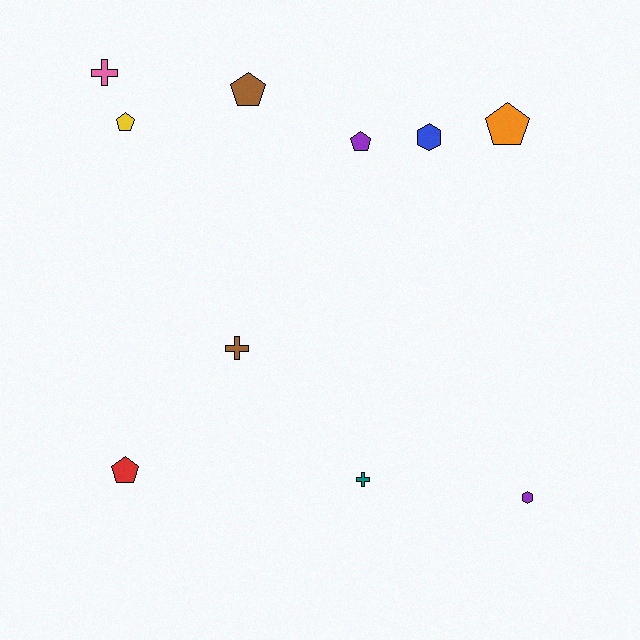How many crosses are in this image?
There are 3 crosses.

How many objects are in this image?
There are 10 objects.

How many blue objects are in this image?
There is 1 blue object.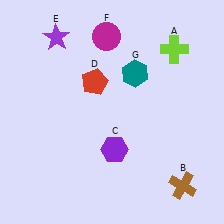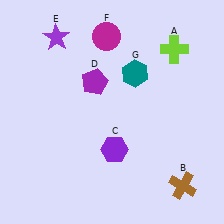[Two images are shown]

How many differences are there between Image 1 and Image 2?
There is 1 difference between the two images.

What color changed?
The pentagon (D) changed from red in Image 1 to purple in Image 2.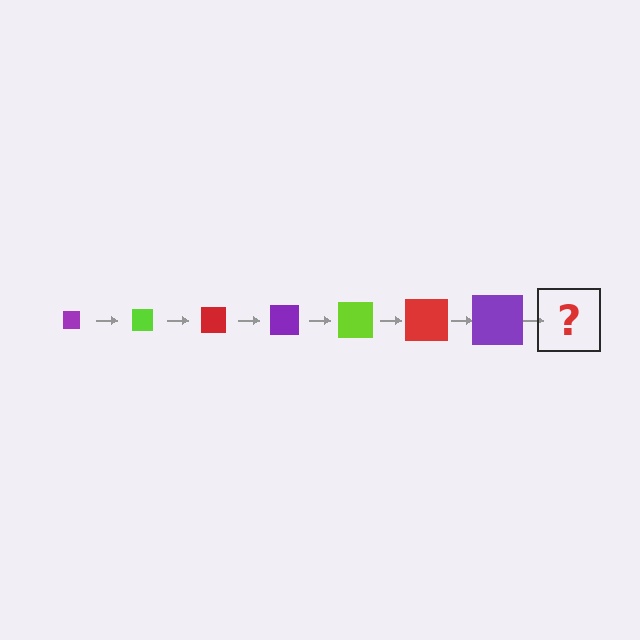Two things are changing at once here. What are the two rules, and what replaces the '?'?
The two rules are that the square grows larger each step and the color cycles through purple, lime, and red. The '?' should be a lime square, larger than the previous one.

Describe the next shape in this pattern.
It should be a lime square, larger than the previous one.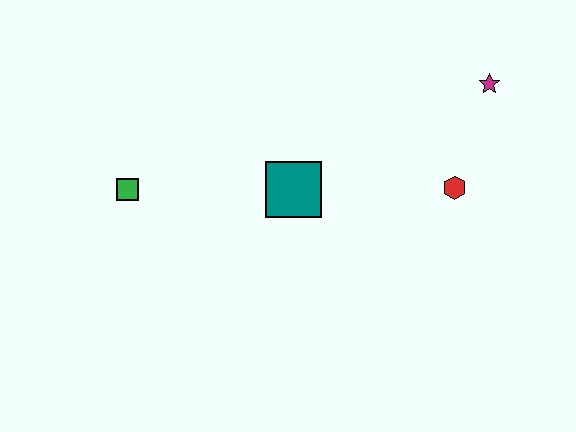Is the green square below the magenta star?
Yes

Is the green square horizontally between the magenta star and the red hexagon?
No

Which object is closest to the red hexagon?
The magenta star is closest to the red hexagon.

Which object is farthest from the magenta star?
The green square is farthest from the magenta star.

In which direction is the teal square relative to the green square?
The teal square is to the right of the green square.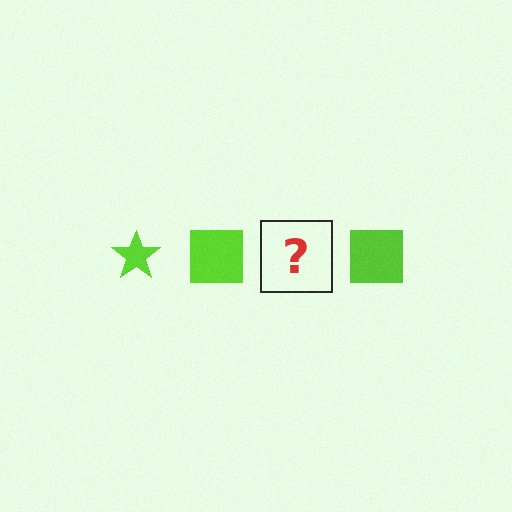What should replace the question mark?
The question mark should be replaced with a lime star.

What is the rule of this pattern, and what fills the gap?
The rule is that the pattern cycles through star, square shapes in lime. The gap should be filled with a lime star.